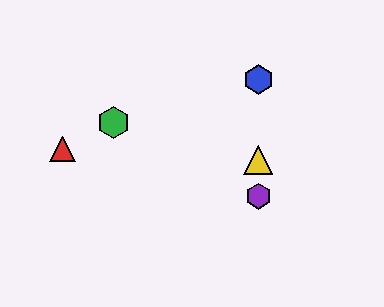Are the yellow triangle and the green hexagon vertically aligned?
No, the yellow triangle is at x≈258 and the green hexagon is at x≈113.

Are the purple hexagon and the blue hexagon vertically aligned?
Yes, both are at x≈258.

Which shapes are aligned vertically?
The blue hexagon, the yellow triangle, the purple hexagon are aligned vertically.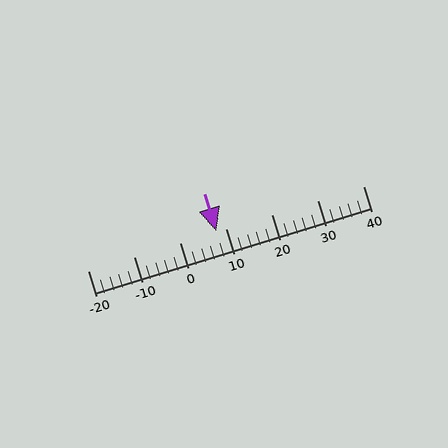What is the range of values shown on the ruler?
The ruler shows values from -20 to 40.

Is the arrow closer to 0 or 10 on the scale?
The arrow is closer to 10.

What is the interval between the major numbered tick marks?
The major tick marks are spaced 10 units apart.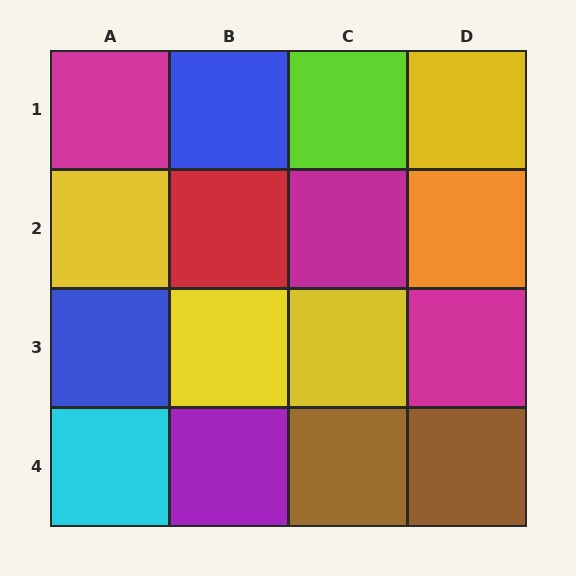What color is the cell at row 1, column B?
Blue.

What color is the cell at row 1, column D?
Yellow.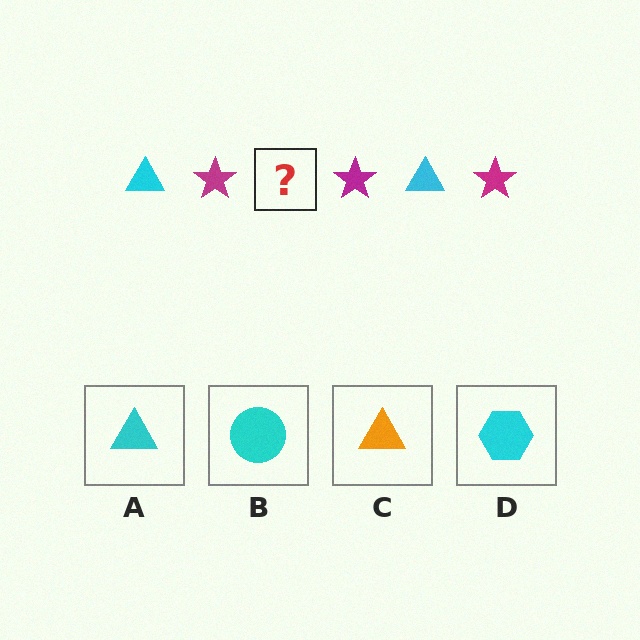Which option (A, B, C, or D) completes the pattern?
A.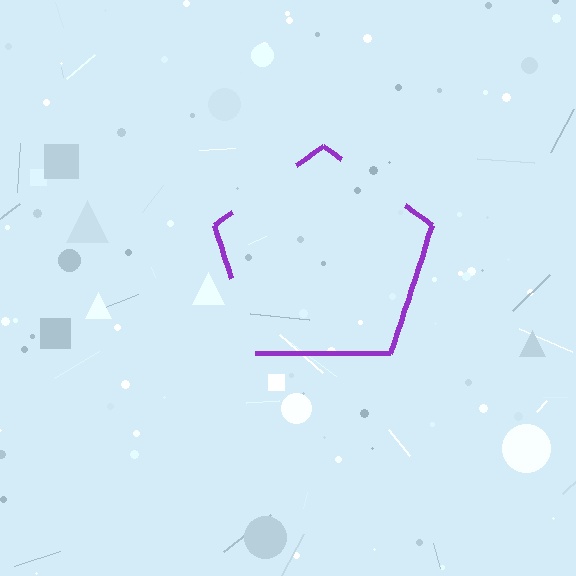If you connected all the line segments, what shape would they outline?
They would outline a pentagon.